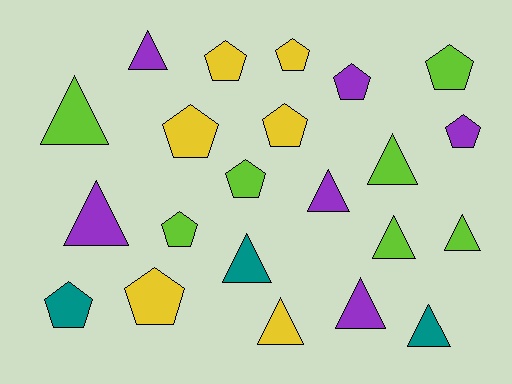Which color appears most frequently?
Lime, with 7 objects.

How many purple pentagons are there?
There are 2 purple pentagons.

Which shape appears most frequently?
Triangle, with 11 objects.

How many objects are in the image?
There are 22 objects.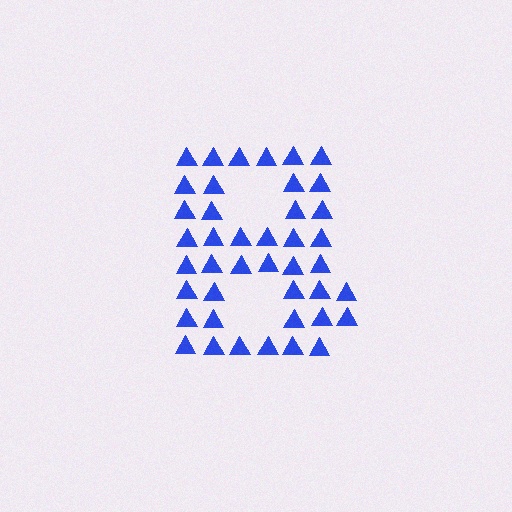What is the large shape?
The large shape is the letter B.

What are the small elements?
The small elements are triangles.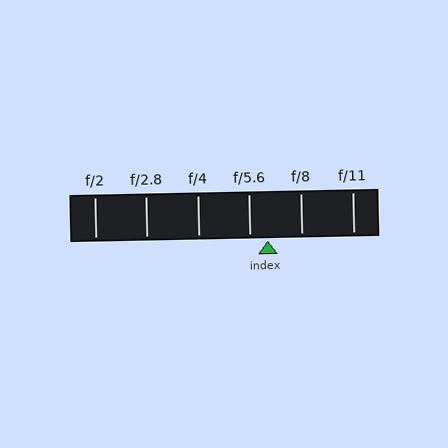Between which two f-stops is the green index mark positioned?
The index mark is between f/5.6 and f/8.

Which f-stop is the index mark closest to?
The index mark is closest to f/5.6.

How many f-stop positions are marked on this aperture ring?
There are 6 f-stop positions marked.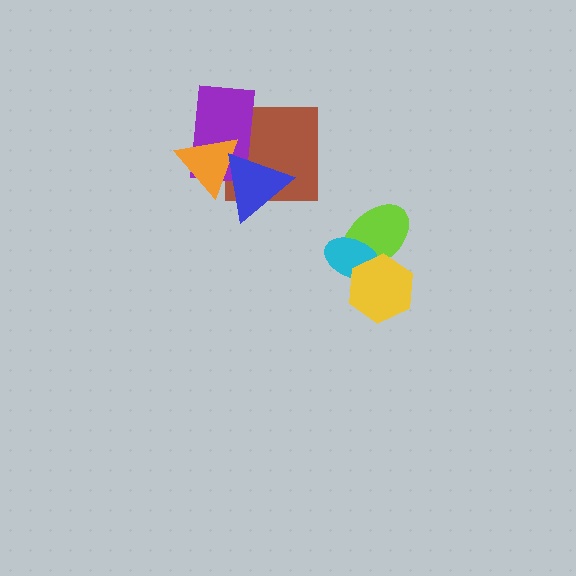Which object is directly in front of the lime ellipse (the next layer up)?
The cyan ellipse is directly in front of the lime ellipse.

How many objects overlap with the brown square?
3 objects overlap with the brown square.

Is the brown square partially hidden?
Yes, it is partially covered by another shape.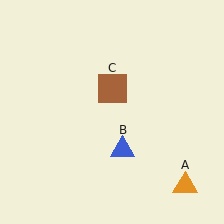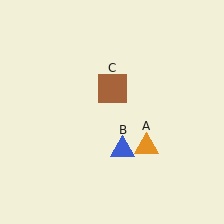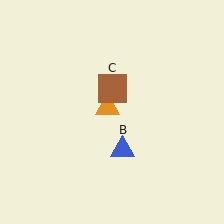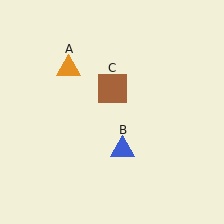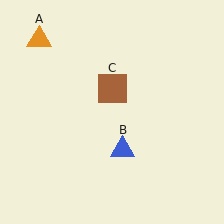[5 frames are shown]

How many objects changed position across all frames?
1 object changed position: orange triangle (object A).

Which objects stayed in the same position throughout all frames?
Blue triangle (object B) and brown square (object C) remained stationary.